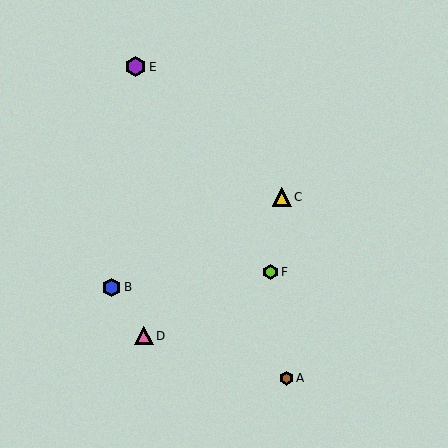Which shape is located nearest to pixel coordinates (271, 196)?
The yellow triangle (labeled C) at (282, 197) is nearest to that location.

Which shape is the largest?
The purple hexagon (labeled E) is the largest.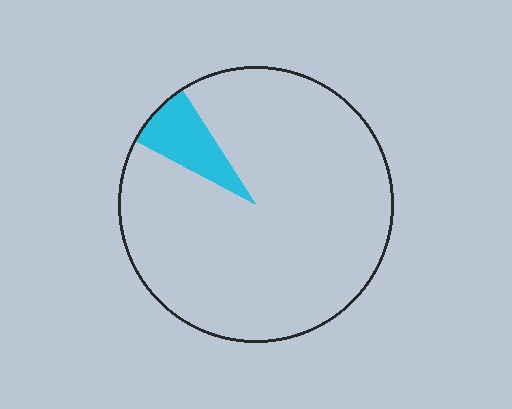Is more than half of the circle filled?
No.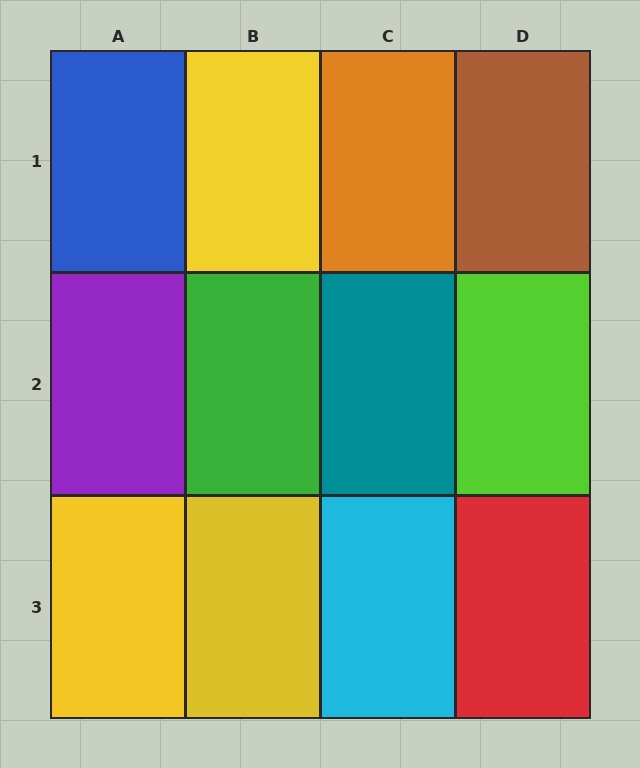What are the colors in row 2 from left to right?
Purple, green, teal, lime.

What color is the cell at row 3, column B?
Yellow.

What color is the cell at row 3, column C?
Cyan.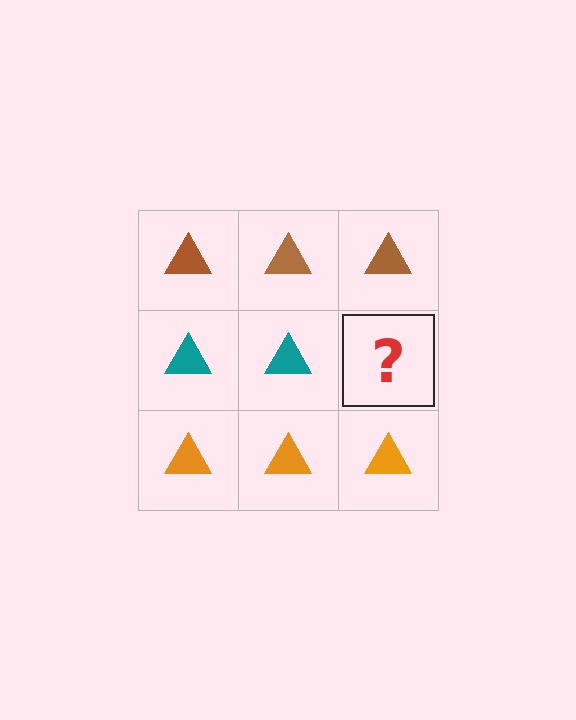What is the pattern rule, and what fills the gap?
The rule is that each row has a consistent color. The gap should be filled with a teal triangle.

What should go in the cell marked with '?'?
The missing cell should contain a teal triangle.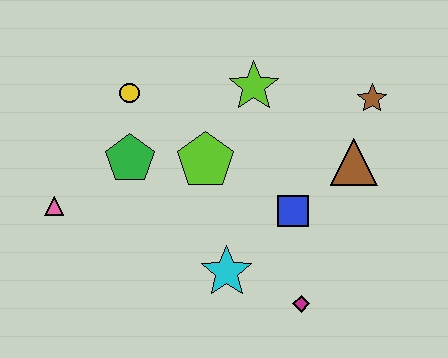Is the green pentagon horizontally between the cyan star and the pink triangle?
Yes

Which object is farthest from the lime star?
The pink triangle is farthest from the lime star.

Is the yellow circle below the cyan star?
No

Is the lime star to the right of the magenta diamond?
No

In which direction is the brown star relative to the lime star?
The brown star is to the right of the lime star.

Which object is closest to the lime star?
The lime pentagon is closest to the lime star.